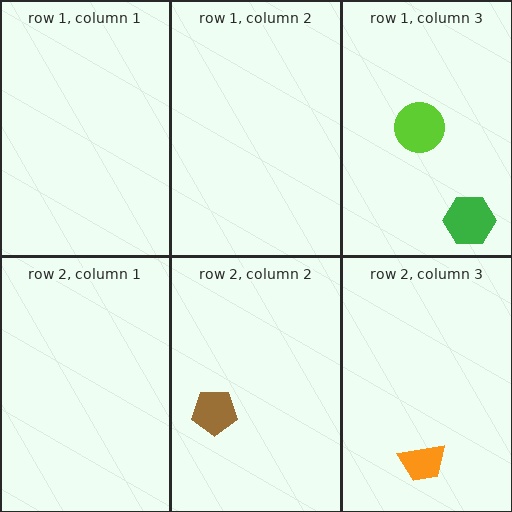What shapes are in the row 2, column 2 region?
The brown pentagon.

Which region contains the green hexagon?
The row 1, column 3 region.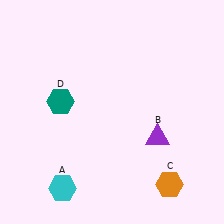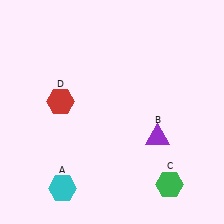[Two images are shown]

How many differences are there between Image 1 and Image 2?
There are 2 differences between the two images.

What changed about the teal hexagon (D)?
In Image 1, D is teal. In Image 2, it changed to red.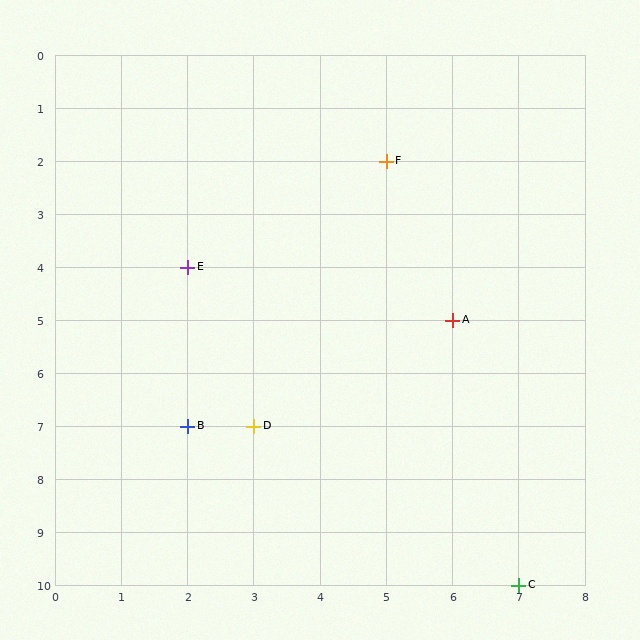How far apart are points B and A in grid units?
Points B and A are 4 columns and 2 rows apart (about 4.5 grid units diagonally).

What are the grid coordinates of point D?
Point D is at grid coordinates (3, 7).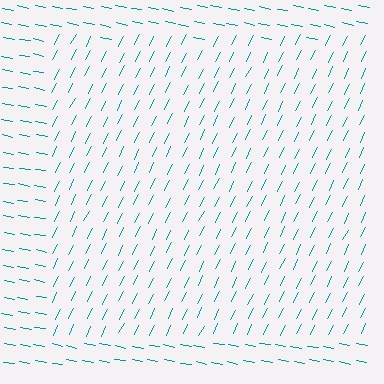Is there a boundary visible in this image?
Yes, there is a texture boundary formed by a change in line orientation.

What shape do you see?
I see a rectangle.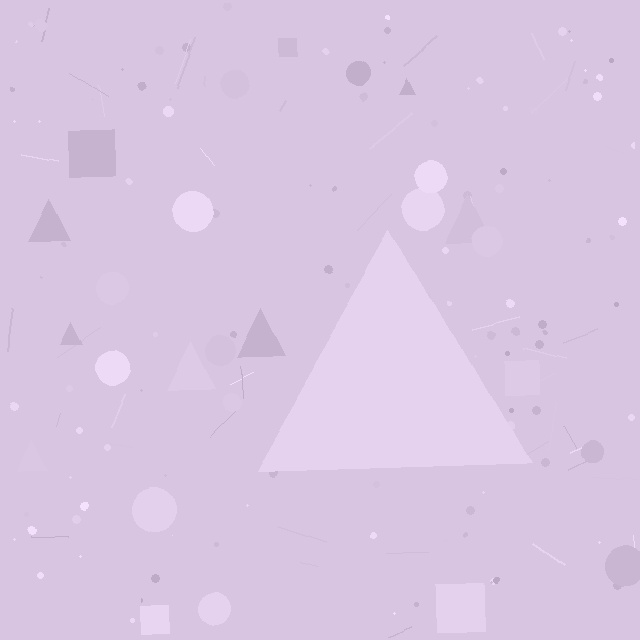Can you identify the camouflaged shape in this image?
The camouflaged shape is a triangle.